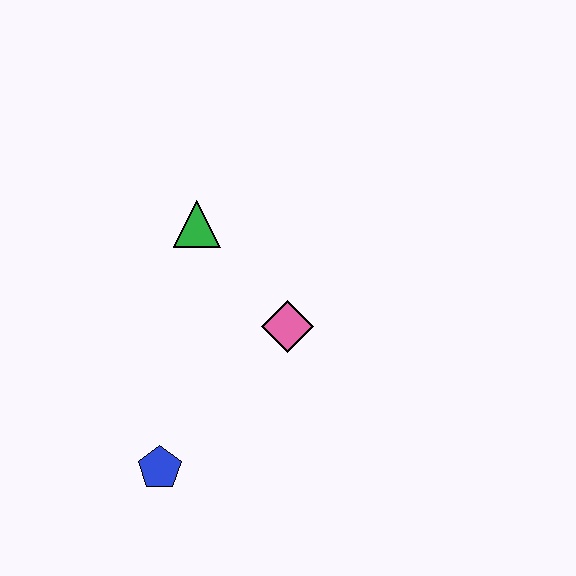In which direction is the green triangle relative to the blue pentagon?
The green triangle is above the blue pentagon.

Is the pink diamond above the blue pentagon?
Yes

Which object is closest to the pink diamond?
The green triangle is closest to the pink diamond.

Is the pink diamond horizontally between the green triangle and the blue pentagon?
No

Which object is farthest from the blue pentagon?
The green triangle is farthest from the blue pentagon.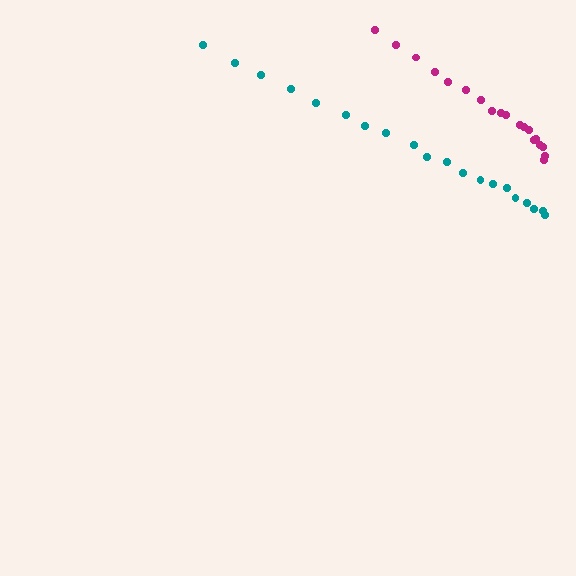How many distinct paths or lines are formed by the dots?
There are 2 distinct paths.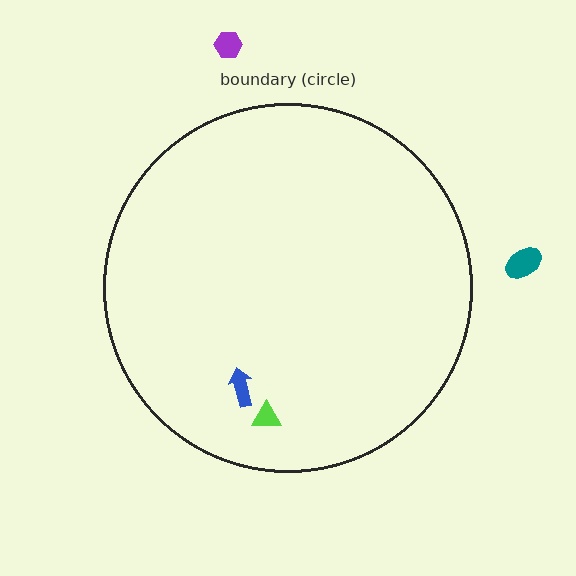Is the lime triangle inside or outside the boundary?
Inside.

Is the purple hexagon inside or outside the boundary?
Outside.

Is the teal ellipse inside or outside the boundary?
Outside.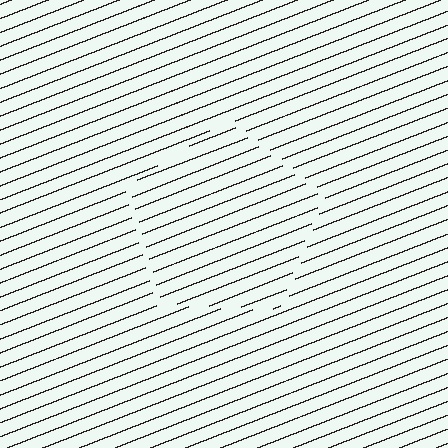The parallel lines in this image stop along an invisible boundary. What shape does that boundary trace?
An illusory pentagon. The interior of the shape contains the same grating, shifted by half a period — the contour is defined by the phase discontinuity where line-ends from the inner and outer gratings abut.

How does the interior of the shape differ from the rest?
The interior of the shape contains the same grating, shifted by half a period — the contour is defined by the phase discontinuity where line-ends from the inner and outer gratings abut.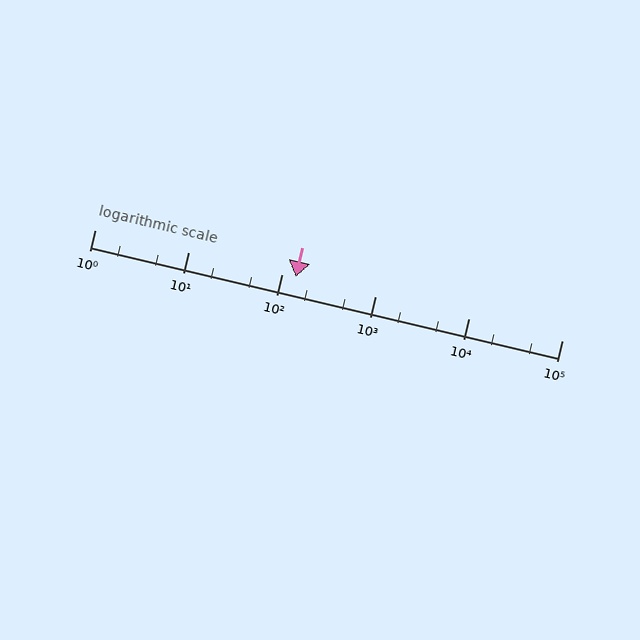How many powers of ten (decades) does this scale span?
The scale spans 5 decades, from 1 to 100000.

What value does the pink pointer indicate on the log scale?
The pointer indicates approximately 140.